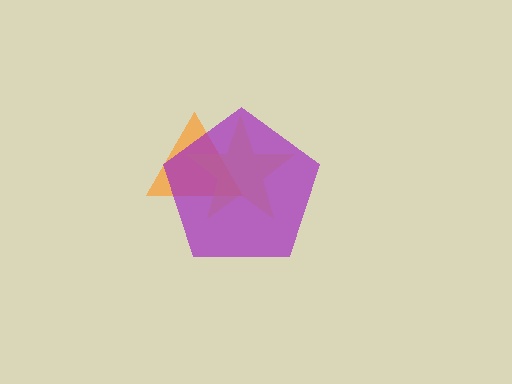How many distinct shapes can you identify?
There are 3 distinct shapes: an orange triangle, a yellow star, a purple pentagon.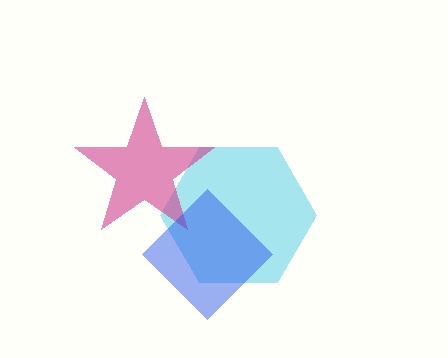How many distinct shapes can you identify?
There are 3 distinct shapes: a cyan hexagon, a magenta star, a blue diamond.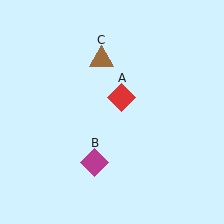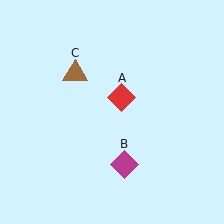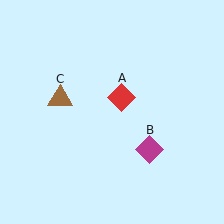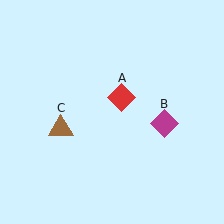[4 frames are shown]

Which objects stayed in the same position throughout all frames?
Red diamond (object A) remained stationary.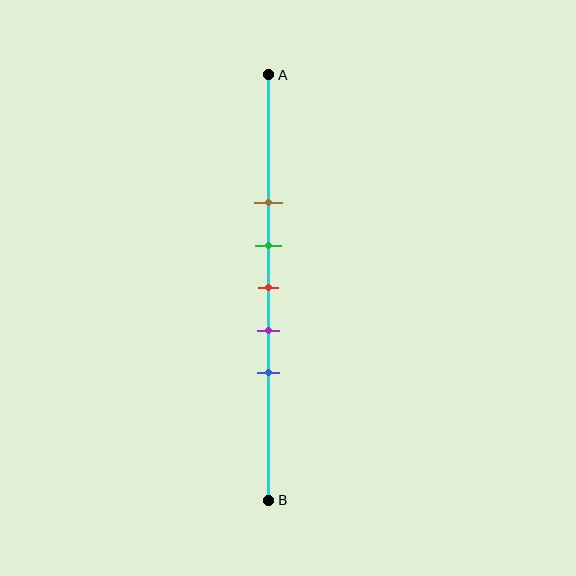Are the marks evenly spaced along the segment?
Yes, the marks are approximately evenly spaced.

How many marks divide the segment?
There are 5 marks dividing the segment.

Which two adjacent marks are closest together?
The green and red marks are the closest adjacent pair.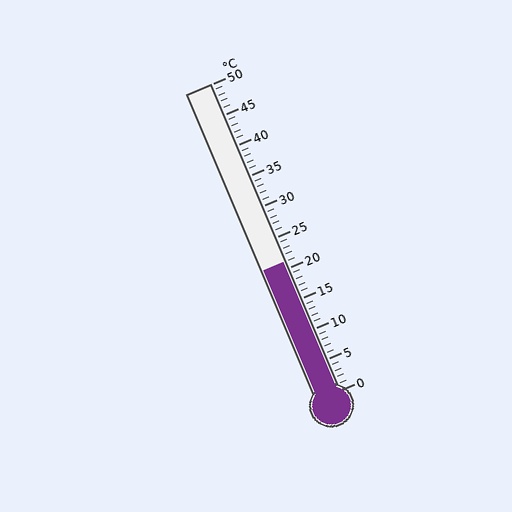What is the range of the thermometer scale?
The thermometer scale ranges from 0°C to 50°C.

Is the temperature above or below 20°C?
The temperature is above 20°C.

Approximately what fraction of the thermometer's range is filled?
The thermometer is filled to approximately 40% of its range.